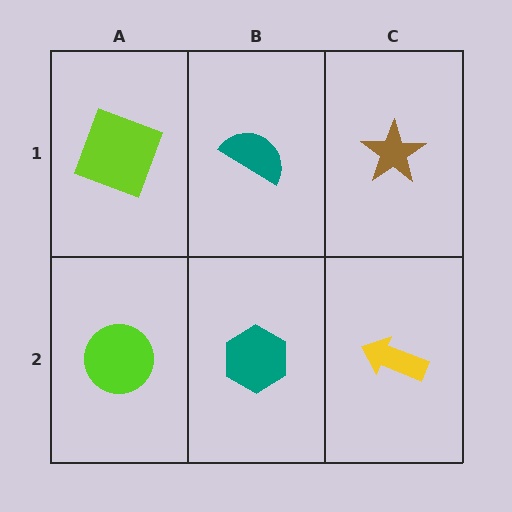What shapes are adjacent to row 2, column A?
A lime square (row 1, column A), a teal hexagon (row 2, column B).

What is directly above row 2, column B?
A teal semicircle.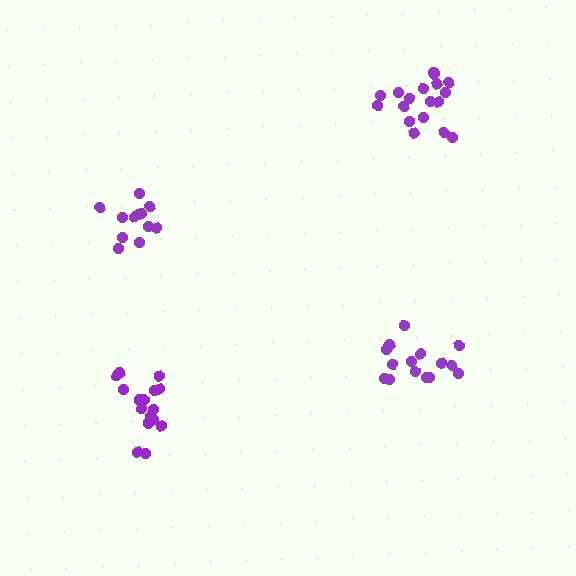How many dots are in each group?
Group 1: 12 dots, Group 2: 16 dots, Group 3: 15 dots, Group 4: 18 dots (61 total).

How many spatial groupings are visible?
There are 4 spatial groupings.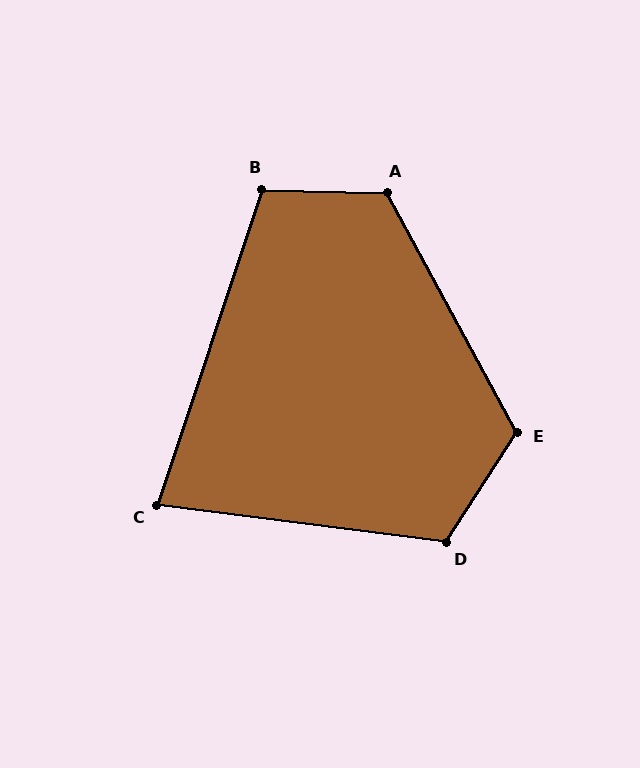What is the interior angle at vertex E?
Approximately 119 degrees (obtuse).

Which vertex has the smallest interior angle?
C, at approximately 79 degrees.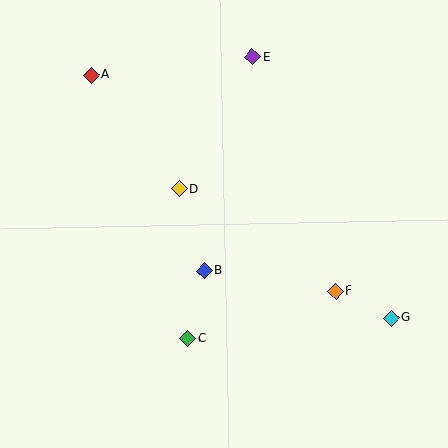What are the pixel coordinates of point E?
Point E is at (252, 57).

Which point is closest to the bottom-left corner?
Point C is closest to the bottom-left corner.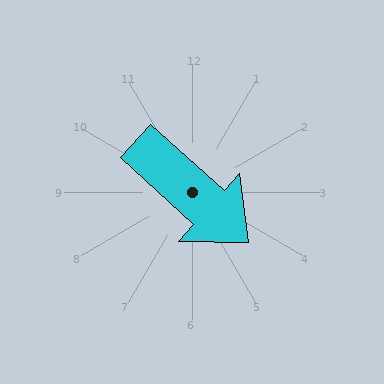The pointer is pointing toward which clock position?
Roughly 4 o'clock.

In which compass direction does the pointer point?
Southeast.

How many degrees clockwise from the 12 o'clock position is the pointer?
Approximately 132 degrees.